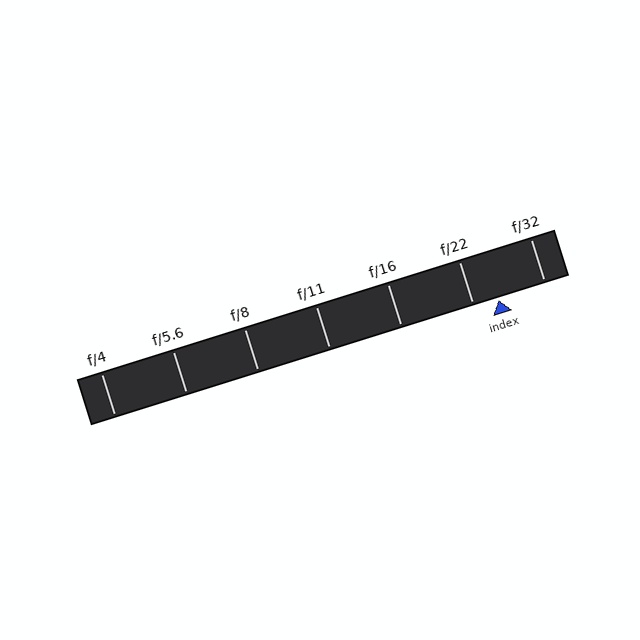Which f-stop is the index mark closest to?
The index mark is closest to f/22.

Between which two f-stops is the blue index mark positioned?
The index mark is between f/22 and f/32.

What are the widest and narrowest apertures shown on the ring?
The widest aperture shown is f/4 and the narrowest is f/32.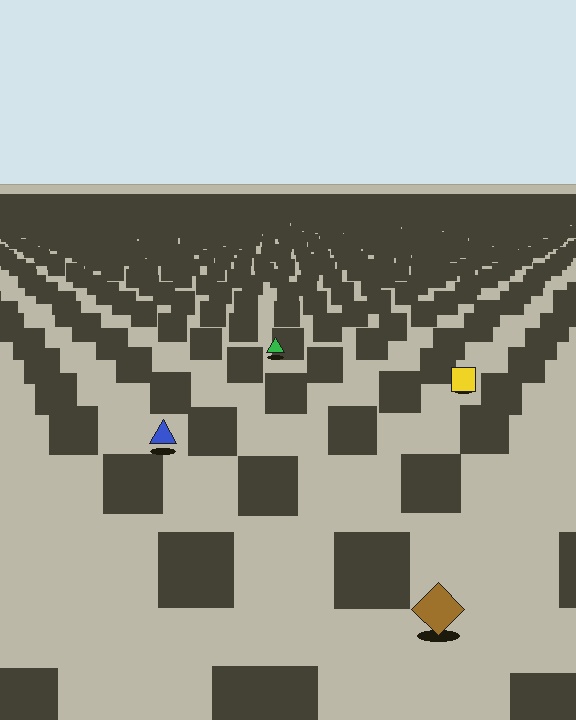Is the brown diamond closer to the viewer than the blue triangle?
Yes. The brown diamond is closer — you can tell from the texture gradient: the ground texture is coarser near it.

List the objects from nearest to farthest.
From nearest to farthest: the brown diamond, the blue triangle, the yellow square, the green triangle.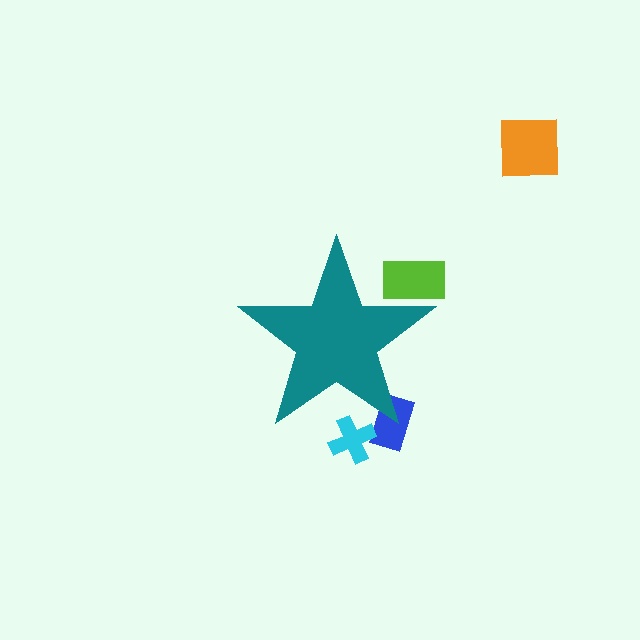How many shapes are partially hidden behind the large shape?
3 shapes are partially hidden.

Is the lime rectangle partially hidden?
Yes, the lime rectangle is partially hidden behind the teal star.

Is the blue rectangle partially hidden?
Yes, the blue rectangle is partially hidden behind the teal star.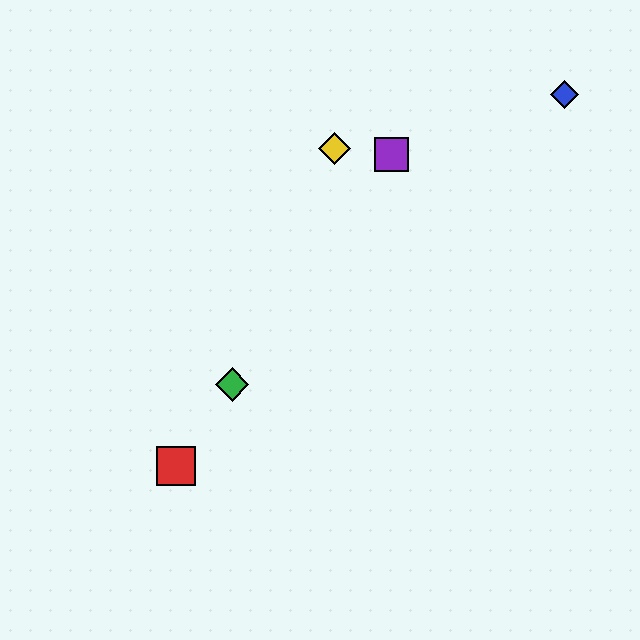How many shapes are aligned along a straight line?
3 shapes (the red square, the green diamond, the purple square) are aligned along a straight line.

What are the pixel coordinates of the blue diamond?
The blue diamond is at (564, 94).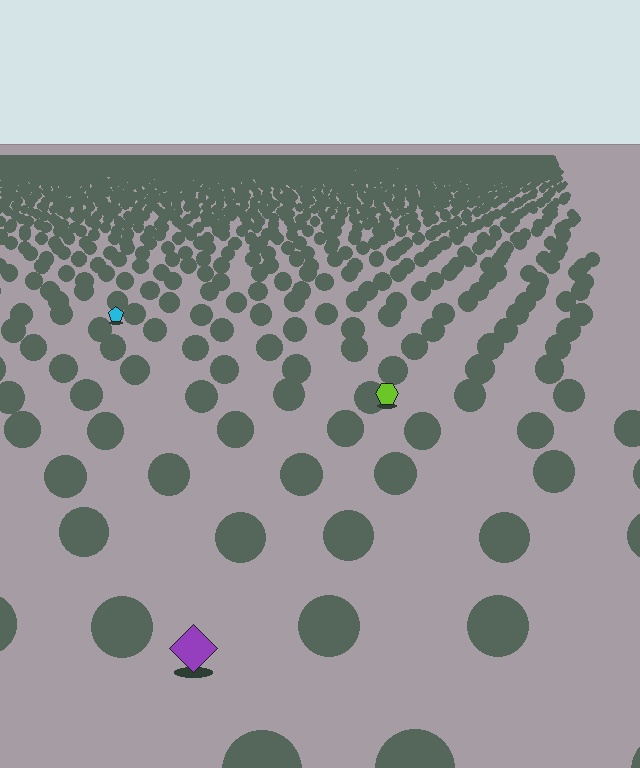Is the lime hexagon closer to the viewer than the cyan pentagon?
Yes. The lime hexagon is closer — you can tell from the texture gradient: the ground texture is coarser near it.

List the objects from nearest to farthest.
From nearest to farthest: the purple diamond, the lime hexagon, the cyan pentagon.